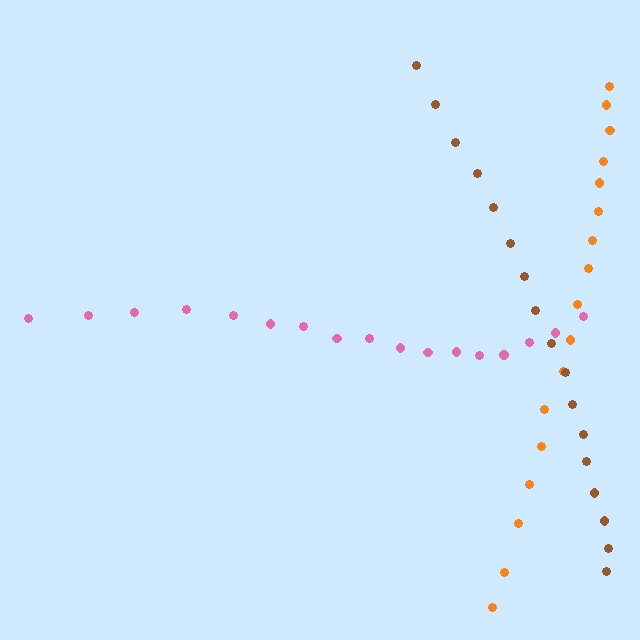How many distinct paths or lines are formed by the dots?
There are 3 distinct paths.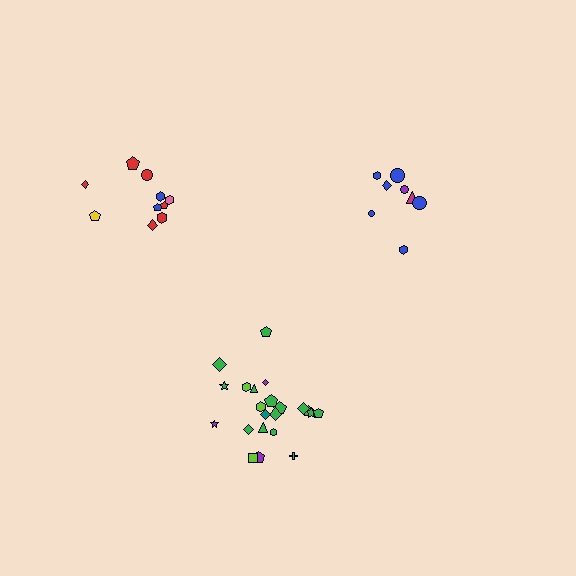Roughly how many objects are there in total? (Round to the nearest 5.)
Roughly 40 objects in total.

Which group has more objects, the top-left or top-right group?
The top-left group.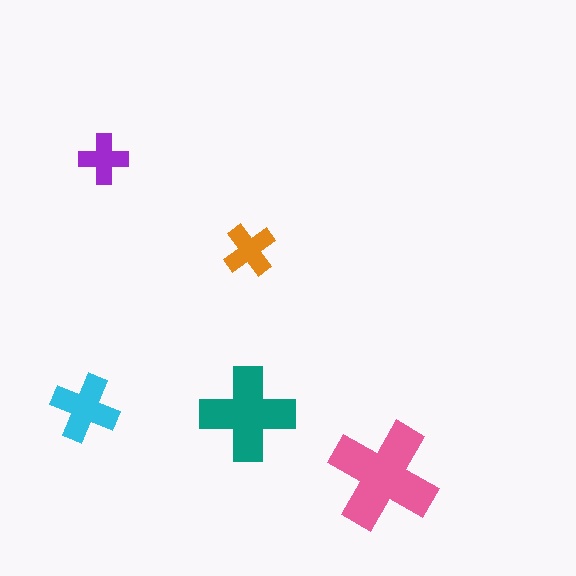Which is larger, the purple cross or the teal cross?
The teal one.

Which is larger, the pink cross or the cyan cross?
The pink one.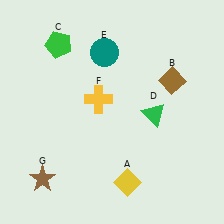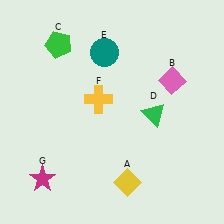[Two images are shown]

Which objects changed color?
B changed from brown to pink. G changed from brown to magenta.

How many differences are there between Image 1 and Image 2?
There are 2 differences between the two images.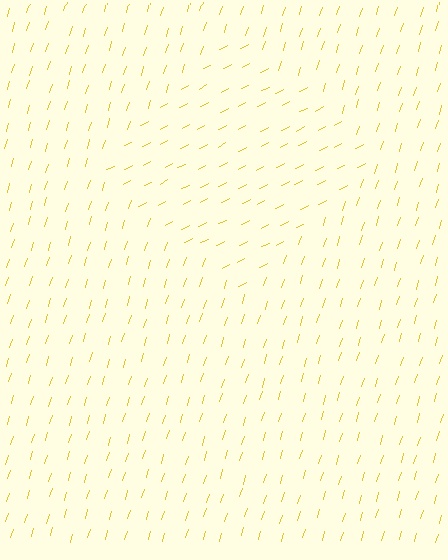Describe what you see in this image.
The image is filled with small yellow line segments. A diamond region in the image has lines oriented differently from the surrounding lines, creating a visible texture boundary.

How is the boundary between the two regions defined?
The boundary is defined purely by a change in line orientation (approximately 45 degrees difference). All lines are the same color and thickness.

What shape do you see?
I see a diamond.